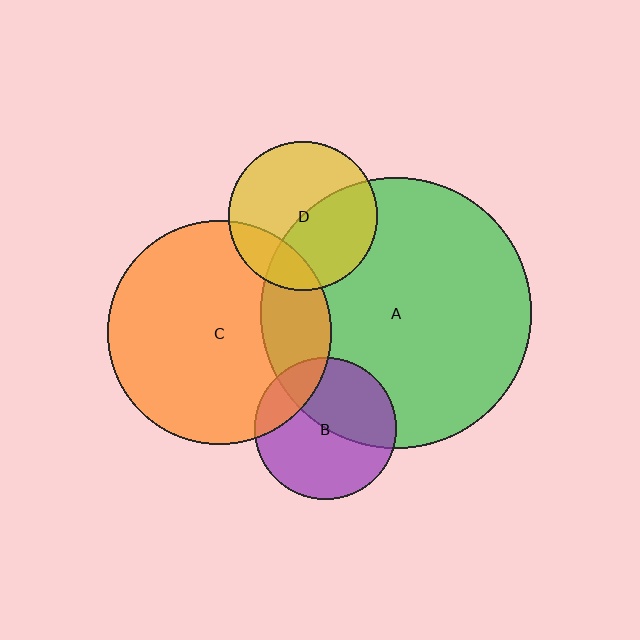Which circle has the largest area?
Circle A (green).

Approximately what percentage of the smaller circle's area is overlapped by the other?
Approximately 45%.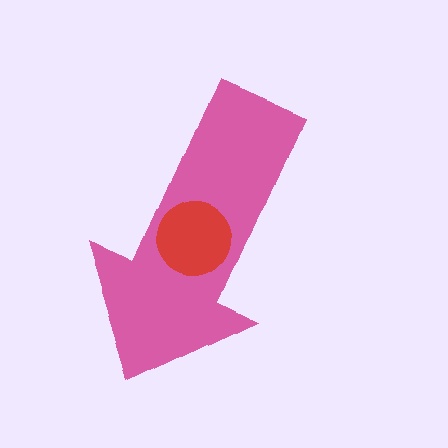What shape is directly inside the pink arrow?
The red circle.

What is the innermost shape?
The red circle.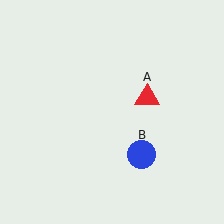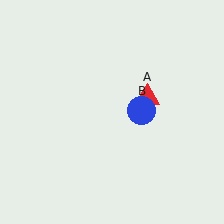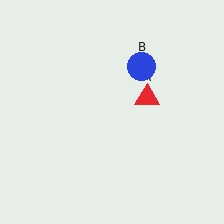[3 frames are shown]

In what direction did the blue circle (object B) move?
The blue circle (object B) moved up.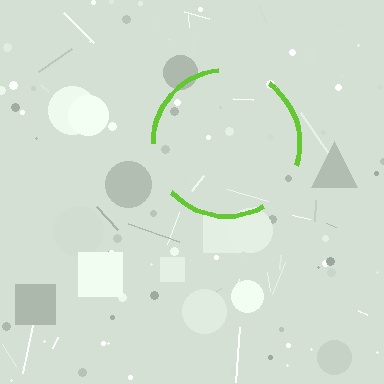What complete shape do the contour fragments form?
The contour fragments form a circle.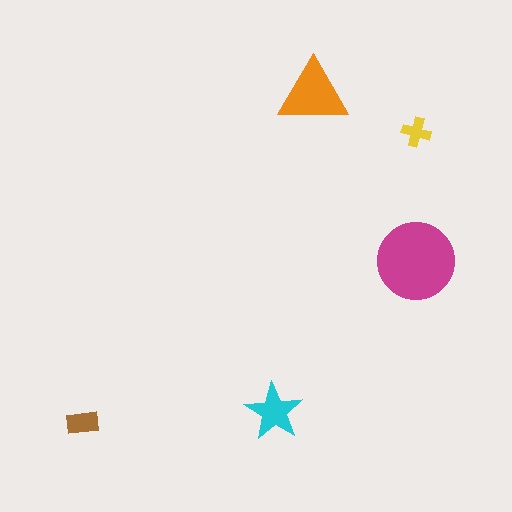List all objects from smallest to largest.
The yellow cross, the brown rectangle, the cyan star, the orange triangle, the magenta circle.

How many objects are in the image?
There are 5 objects in the image.